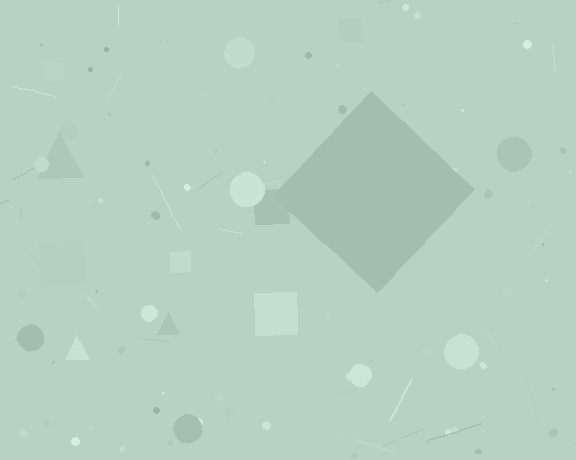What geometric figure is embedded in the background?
A diamond is embedded in the background.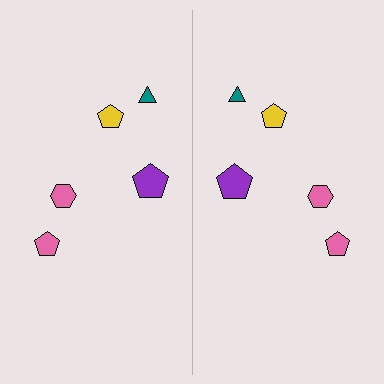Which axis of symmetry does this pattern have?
The pattern has a vertical axis of symmetry running through the center of the image.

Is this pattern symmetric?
Yes, this pattern has bilateral (reflection) symmetry.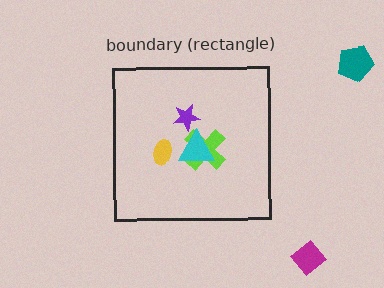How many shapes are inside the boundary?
4 inside, 2 outside.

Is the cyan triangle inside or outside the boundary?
Inside.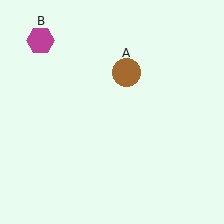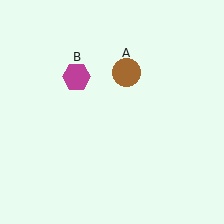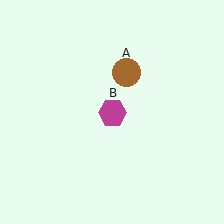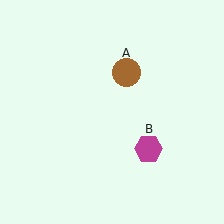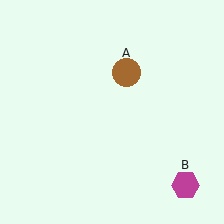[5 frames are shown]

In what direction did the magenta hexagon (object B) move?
The magenta hexagon (object B) moved down and to the right.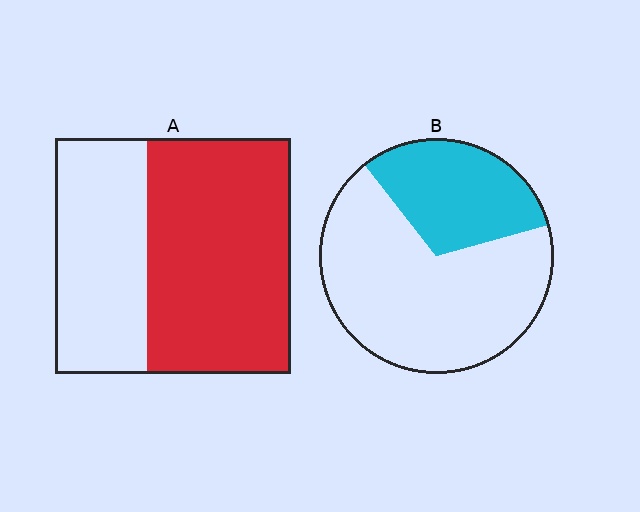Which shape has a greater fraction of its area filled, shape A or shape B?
Shape A.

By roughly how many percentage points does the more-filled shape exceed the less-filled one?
By roughly 30 percentage points (A over B).